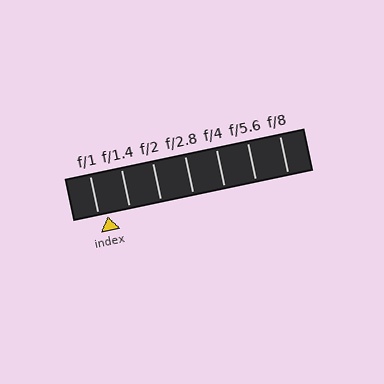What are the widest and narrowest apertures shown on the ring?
The widest aperture shown is f/1 and the narrowest is f/8.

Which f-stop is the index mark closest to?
The index mark is closest to f/1.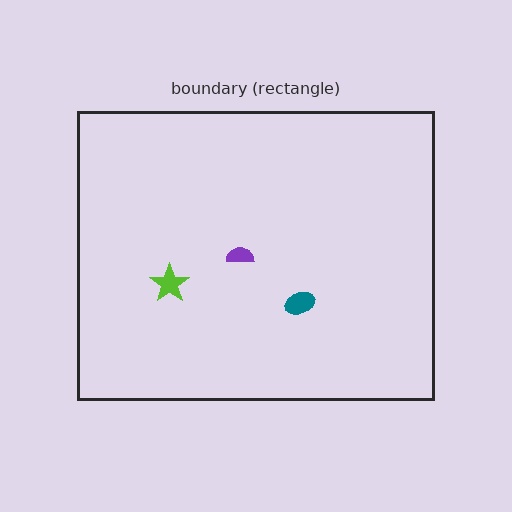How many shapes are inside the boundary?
3 inside, 0 outside.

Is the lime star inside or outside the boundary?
Inside.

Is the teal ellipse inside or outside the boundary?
Inside.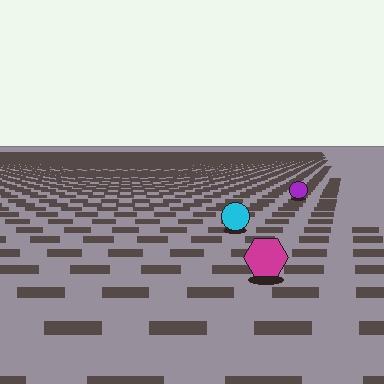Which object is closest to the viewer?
The magenta hexagon is closest. The texture marks near it are larger and more spread out.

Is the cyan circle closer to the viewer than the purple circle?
Yes. The cyan circle is closer — you can tell from the texture gradient: the ground texture is coarser near it.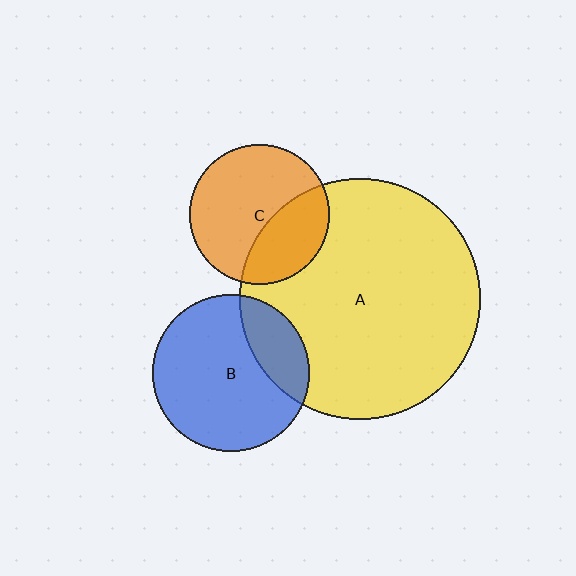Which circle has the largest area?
Circle A (yellow).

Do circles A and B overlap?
Yes.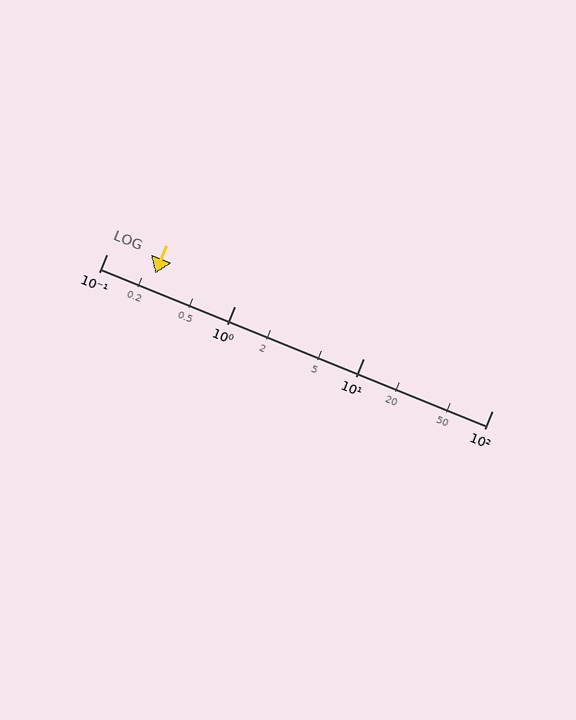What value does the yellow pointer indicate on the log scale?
The pointer indicates approximately 0.24.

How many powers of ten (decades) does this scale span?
The scale spans 3 decades, from 0.1 to 100.